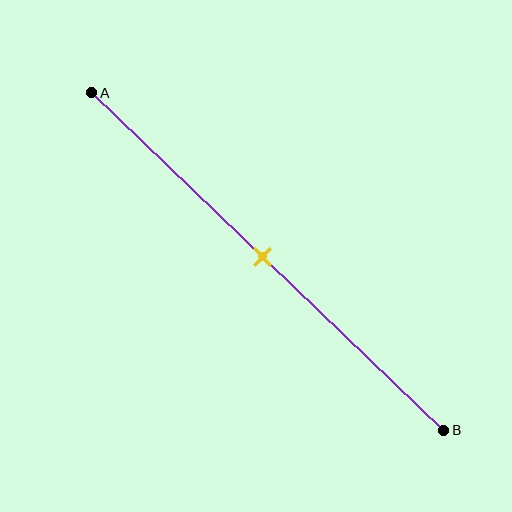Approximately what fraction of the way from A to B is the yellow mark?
The yellow mark is approximately 50% of the way from A to B.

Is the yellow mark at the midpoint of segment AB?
Yes, the mark is approximately at the midpoint.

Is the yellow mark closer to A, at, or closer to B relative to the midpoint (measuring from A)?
The yellow mark is approximately at the midpoint of segment AB.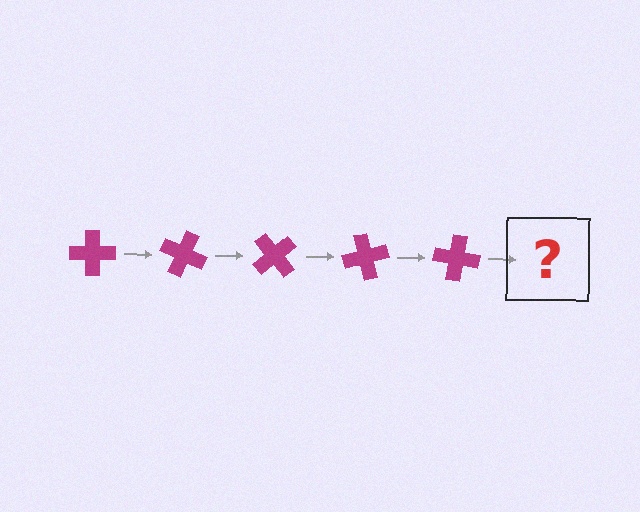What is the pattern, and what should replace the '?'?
The pattern is that the cross rotates 25 degrees each step. The '?' should be a magenta cross rotated 125 degrees.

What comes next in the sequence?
The next element should be a magenta cross rotated 125 degrees.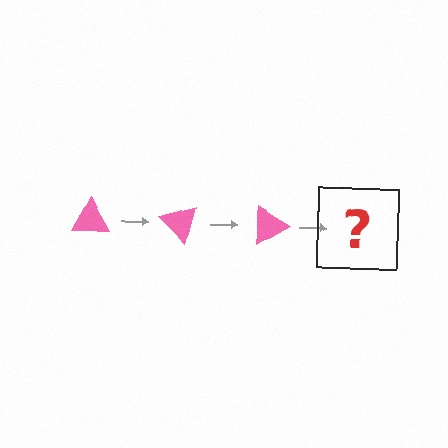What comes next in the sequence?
The next element should be a pink triangle rotated 135 degrees.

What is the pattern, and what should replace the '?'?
The pattern is that the triangle rotates 45 degrees each step. The '?' should be a pink triangle rotated 135 degrees.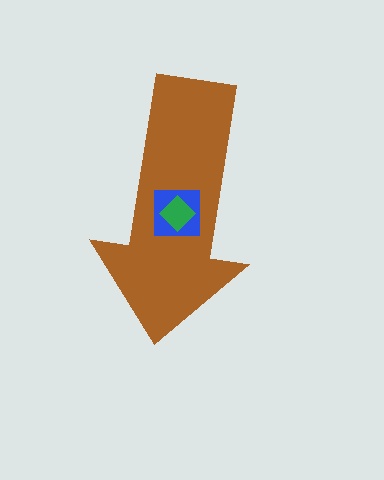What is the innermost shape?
The green diamond.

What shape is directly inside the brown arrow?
The blue square.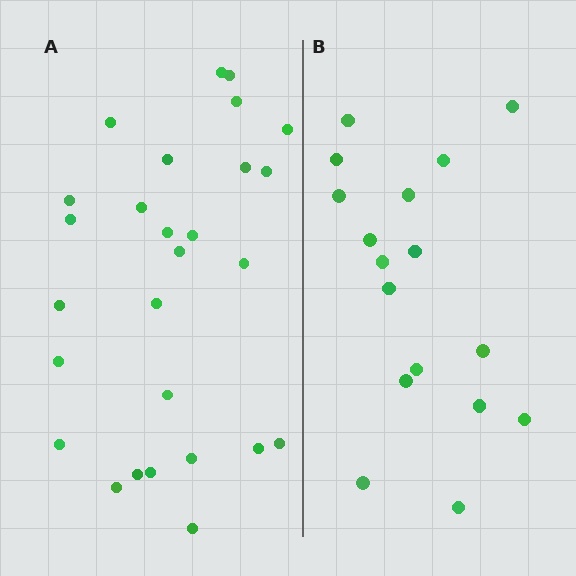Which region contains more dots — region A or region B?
Region A (the left region) has more dots.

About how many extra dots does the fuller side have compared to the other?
Region A has roughly 10 or so more dots than region B.